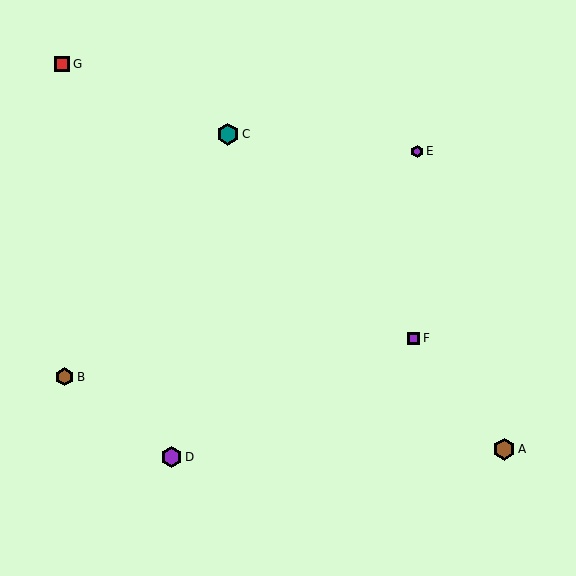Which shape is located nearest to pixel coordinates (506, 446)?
The brown hexagon (labeled A) at (504, 449) is nearest to that location.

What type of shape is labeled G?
Shape G is a red square.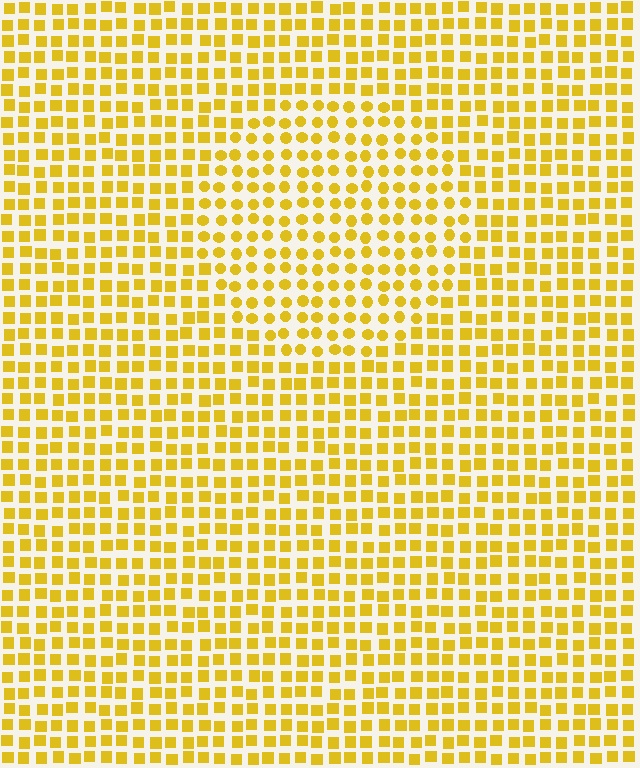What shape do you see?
I see a circle.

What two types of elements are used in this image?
The image uses circles inside the circle region and squares outside it.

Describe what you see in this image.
The image is filled with small yellow elements arranged in a uniform grid. A circle-shaped region contains circles, while the surrounding area contains squares. The boundary is defined purely by the change in element shape.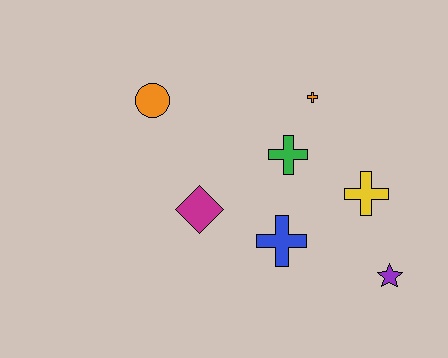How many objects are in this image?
There are 7 objects.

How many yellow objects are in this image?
There is 1 yellow object.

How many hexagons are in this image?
There are no hexagons.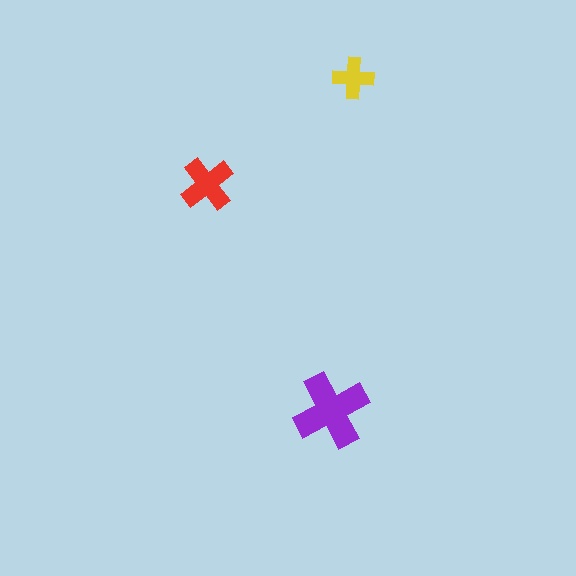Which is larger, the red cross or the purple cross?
The purple one.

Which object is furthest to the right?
The yellow cross is rightmost.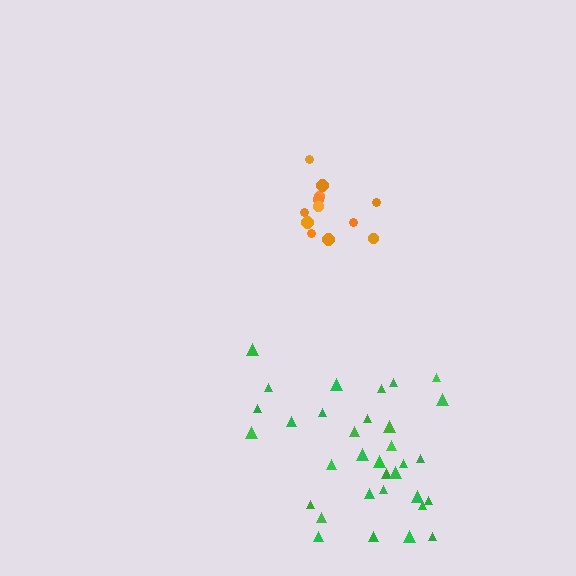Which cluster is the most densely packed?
Orange.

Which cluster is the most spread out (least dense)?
Green.